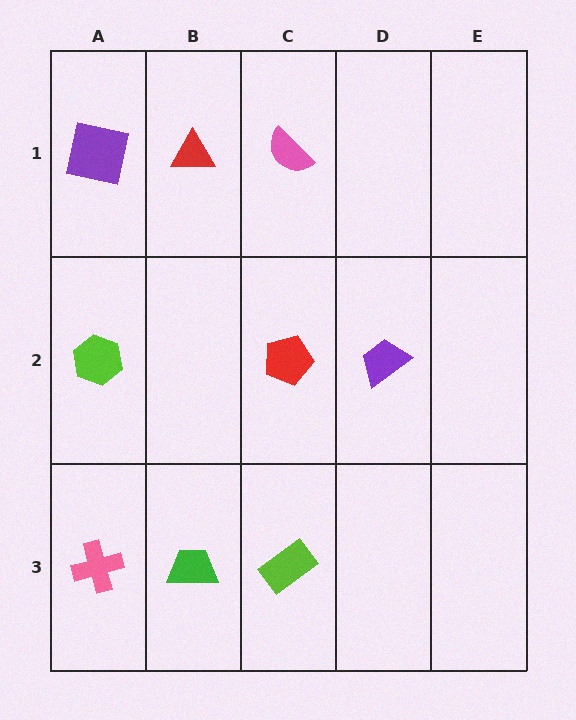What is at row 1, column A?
A purple square.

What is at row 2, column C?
A red pentagon.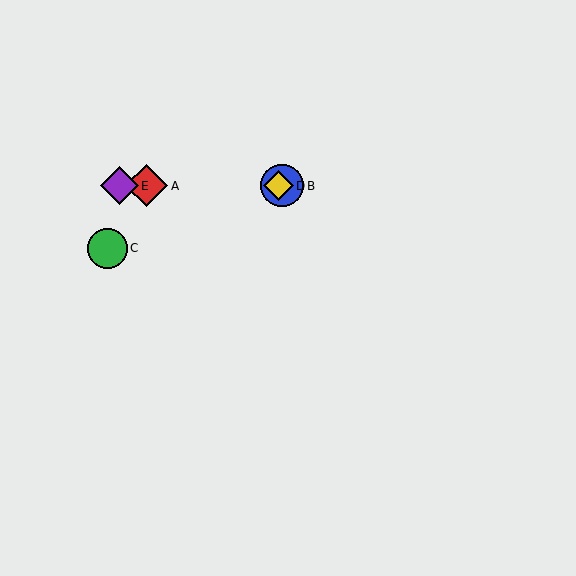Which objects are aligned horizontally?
Objects A, B, D, E are aligned horizontally.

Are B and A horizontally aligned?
Yes, both are at y≈186.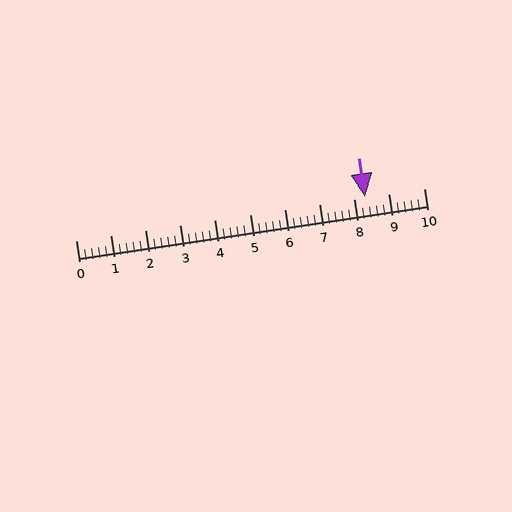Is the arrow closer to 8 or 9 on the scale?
The arrow is closer to 8.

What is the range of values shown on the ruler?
The ruler shows values from 0 to 10.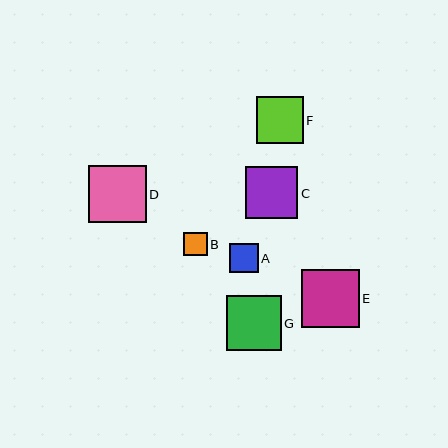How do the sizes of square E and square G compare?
Square E and square G are approximately the same size.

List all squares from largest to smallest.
From largest to smallest: D, E, G, C, F, A, B.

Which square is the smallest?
Square B is the smallest with a size of approximately 24 pixels.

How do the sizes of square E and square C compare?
Square E and square C are approximately the same size.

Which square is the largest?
Square D is the largest with a size of approximately 58 pixels.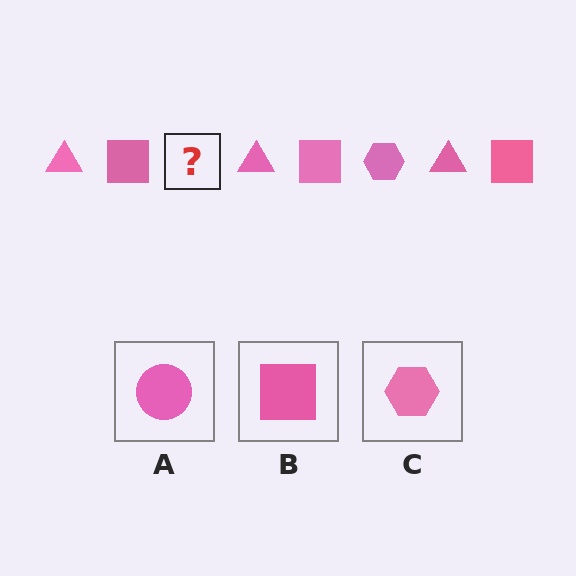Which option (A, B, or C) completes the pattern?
C.